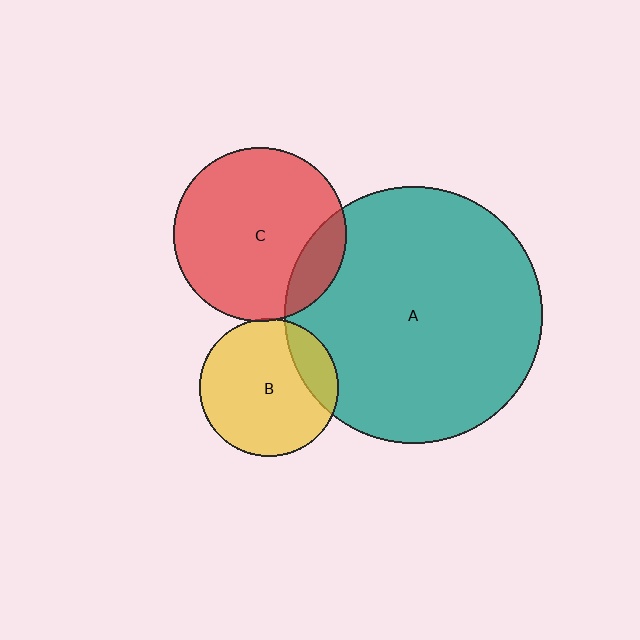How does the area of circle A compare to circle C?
Approximately 2.2 times.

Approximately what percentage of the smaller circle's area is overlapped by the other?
Approximately 20%.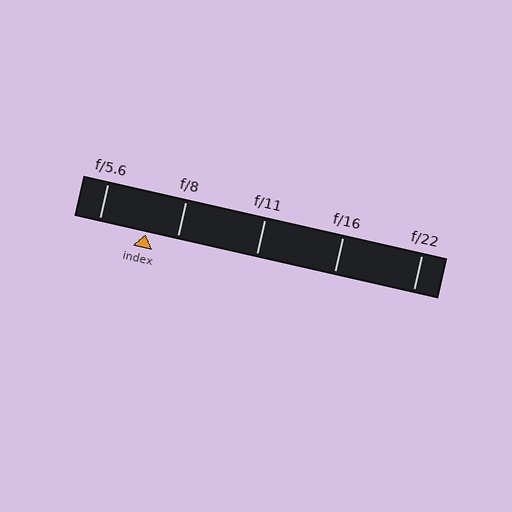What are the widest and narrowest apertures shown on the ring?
The widest aperture shown is f/5.6 and the narrowest is f/22.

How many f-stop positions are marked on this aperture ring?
There are 5 f-stop positions marked.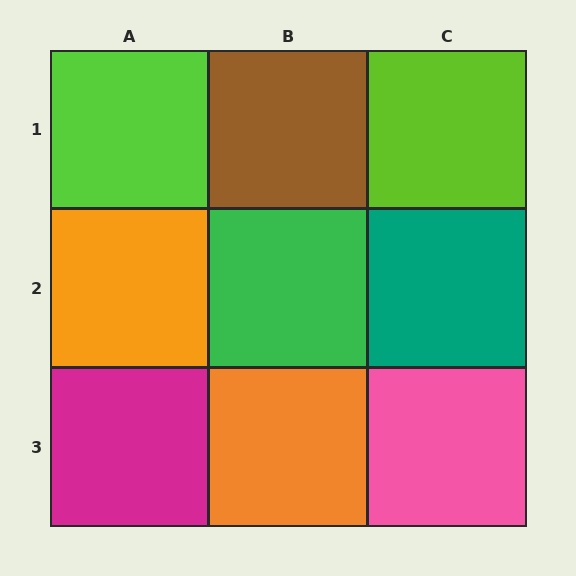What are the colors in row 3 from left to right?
Magenta, orange, pink.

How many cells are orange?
2 cells are orange.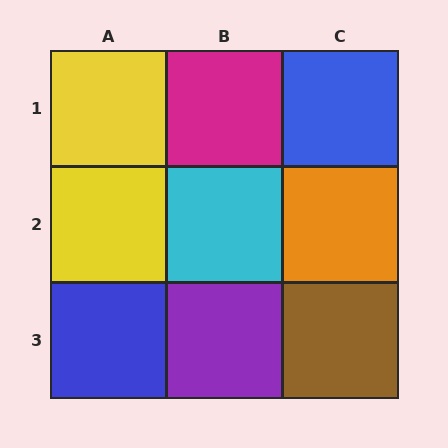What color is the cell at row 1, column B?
Magenta.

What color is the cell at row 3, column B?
Purple.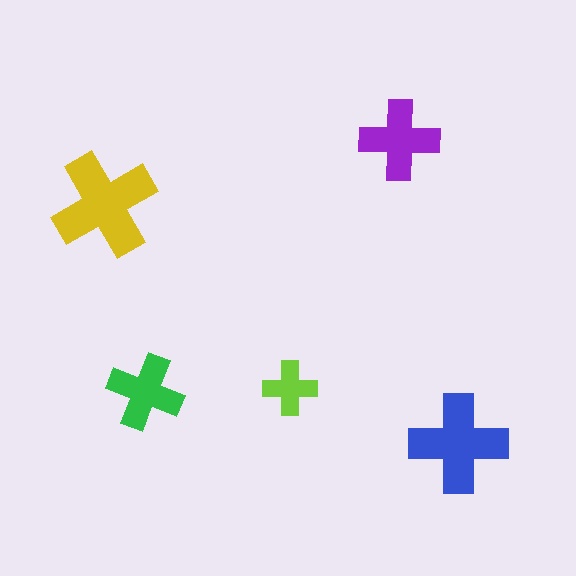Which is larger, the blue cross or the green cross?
The blue one.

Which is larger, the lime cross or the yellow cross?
The yellow one.